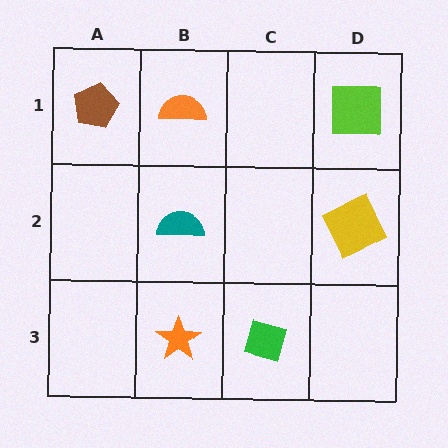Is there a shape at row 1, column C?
No, that cell is empty.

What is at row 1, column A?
A brown pentagon.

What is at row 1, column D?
A lime square.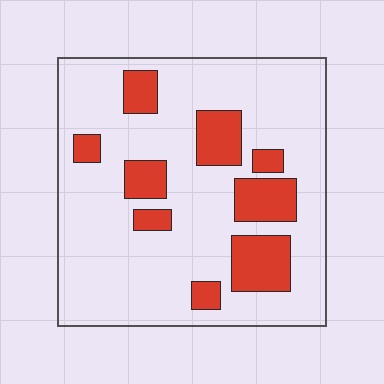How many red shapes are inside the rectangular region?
9.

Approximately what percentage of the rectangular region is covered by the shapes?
Approximately 20%.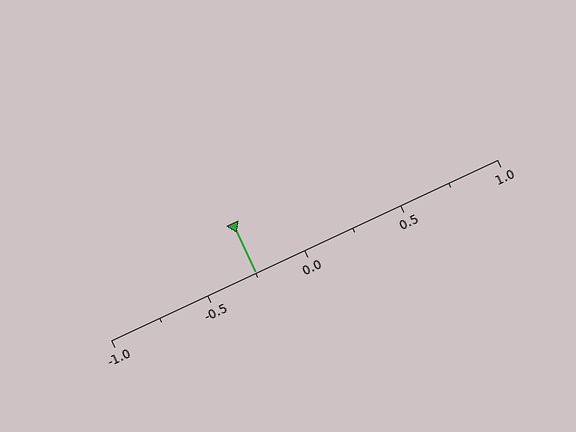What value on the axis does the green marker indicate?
The marker indicates approximately -0.25.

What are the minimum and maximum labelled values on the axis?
The axis runs from -1.0 to 1.0.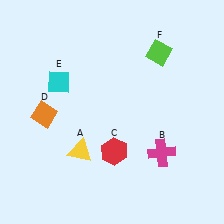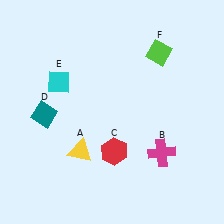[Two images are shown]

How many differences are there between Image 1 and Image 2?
There is 1 difference between the two images.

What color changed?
The diamond (D) changed from orange in Image 1 to teal in Image 2.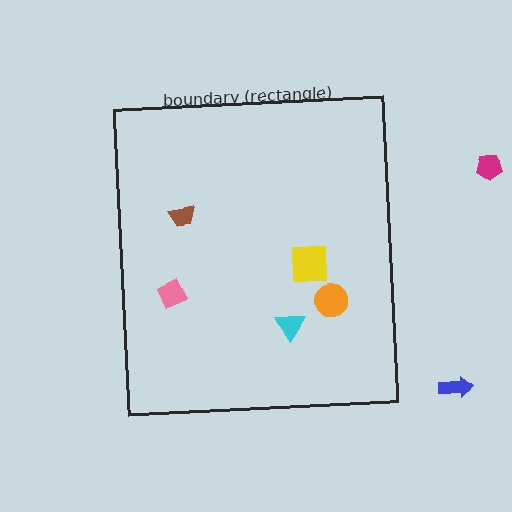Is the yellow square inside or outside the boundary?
Inside.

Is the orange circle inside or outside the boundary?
Inside.